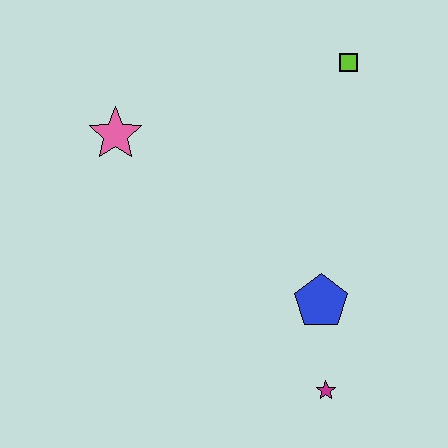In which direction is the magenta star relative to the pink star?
The magenta star is below the pink star.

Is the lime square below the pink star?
No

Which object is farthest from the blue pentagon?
The pink star is farthest from the blue pentagon.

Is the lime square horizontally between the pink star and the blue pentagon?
No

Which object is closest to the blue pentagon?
The magenta star is closest to the blue pentagon.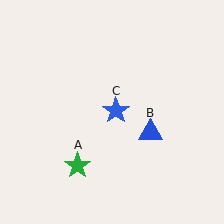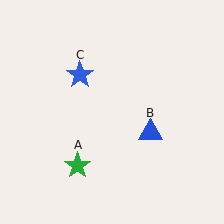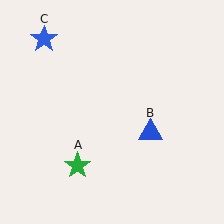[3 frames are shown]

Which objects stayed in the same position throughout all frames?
Green star (object A) and blue triangle (object B) remained stationary.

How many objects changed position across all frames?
1 object changed position: blue star (object C).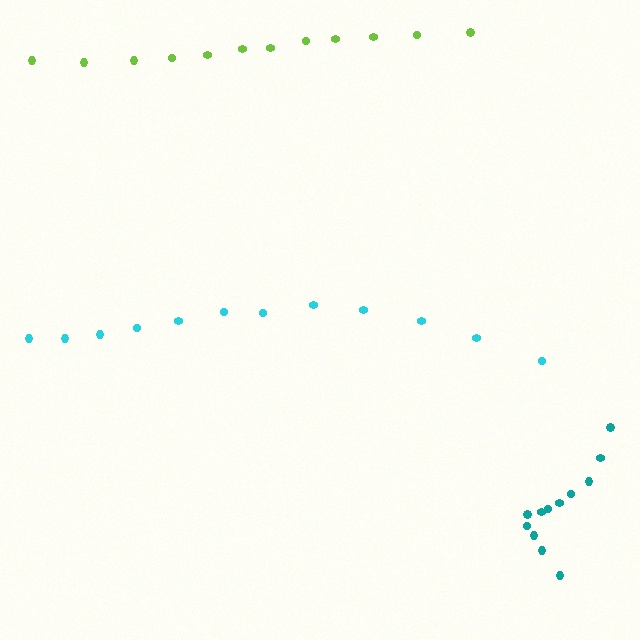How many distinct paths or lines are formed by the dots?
There are 3 distinct paths.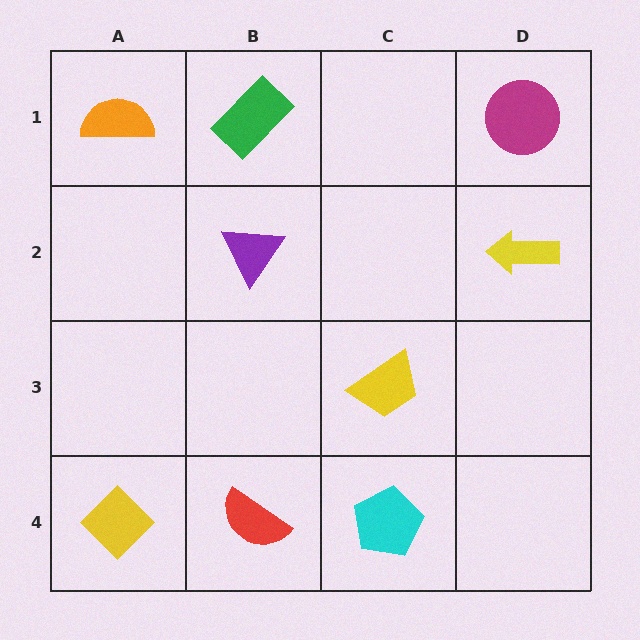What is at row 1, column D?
A magenta circle.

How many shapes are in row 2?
2 shapes.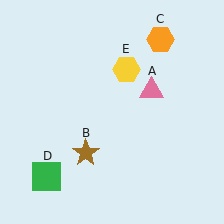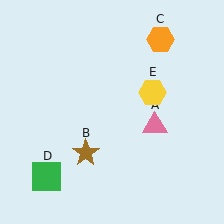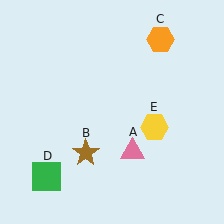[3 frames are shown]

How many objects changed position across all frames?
2 objects changed position: pink triangle (object A), yellow hexagon (object E).